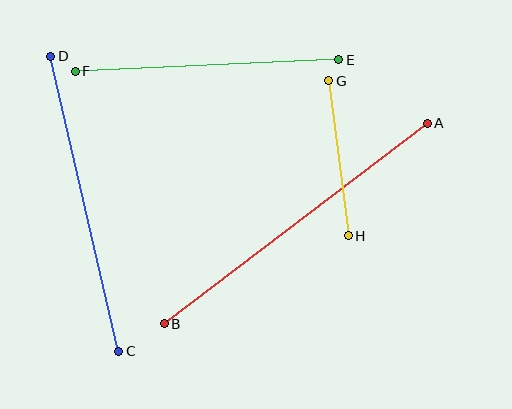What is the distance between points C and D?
The distance is approximately 303 pixels.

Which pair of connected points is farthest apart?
Points A and B are farthest apart.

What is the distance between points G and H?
The distance is approximately 156 pixels.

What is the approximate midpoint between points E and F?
The midpoint is at approximately (207, 65) pixels.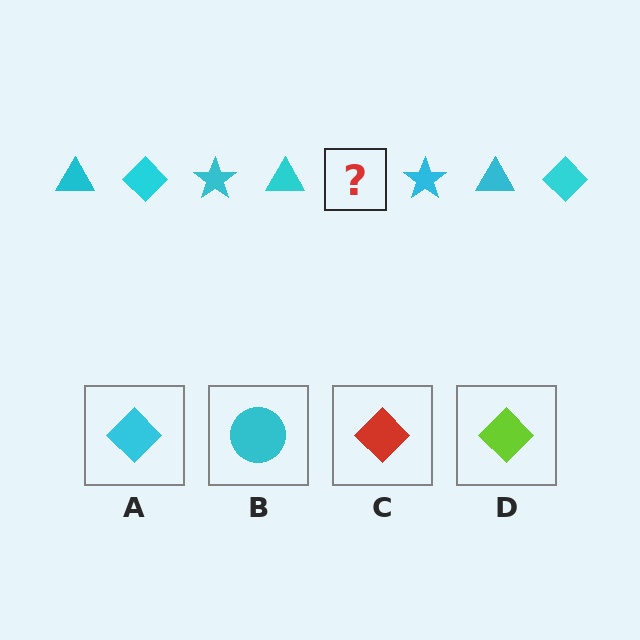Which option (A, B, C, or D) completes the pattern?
A.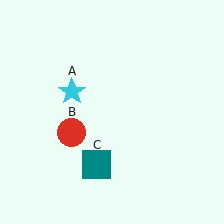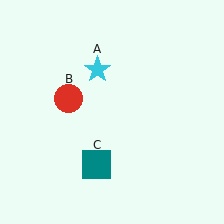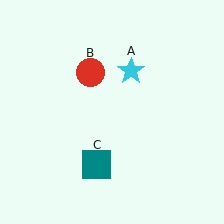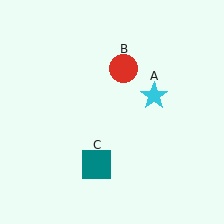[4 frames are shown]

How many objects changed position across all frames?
2 objects changed position: cyan star (object A), red circle (object B).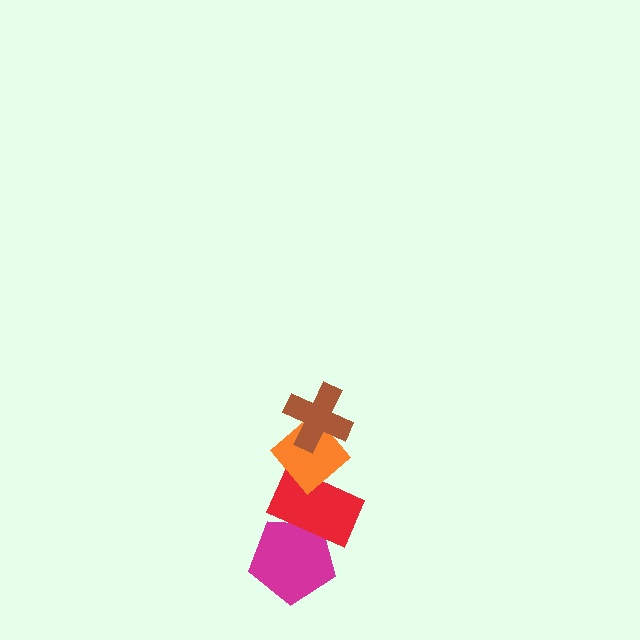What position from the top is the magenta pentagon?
The magenta pentagon is 4th from the top.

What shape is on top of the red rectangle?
The orange diamond is on top of the red rectangle.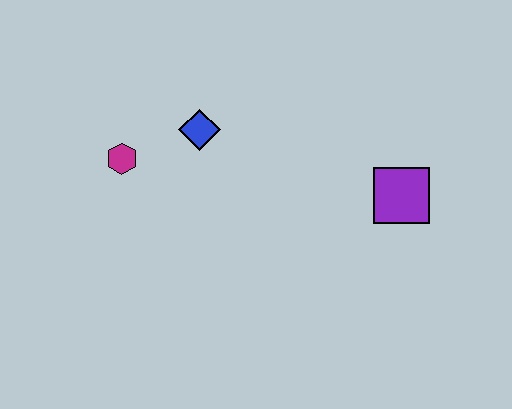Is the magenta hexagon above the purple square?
Yes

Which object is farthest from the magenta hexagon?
The purple square is farthest from the magenta hexagon.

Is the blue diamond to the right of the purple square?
No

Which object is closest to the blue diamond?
The magenta hexagon is closest to the blue diamond.